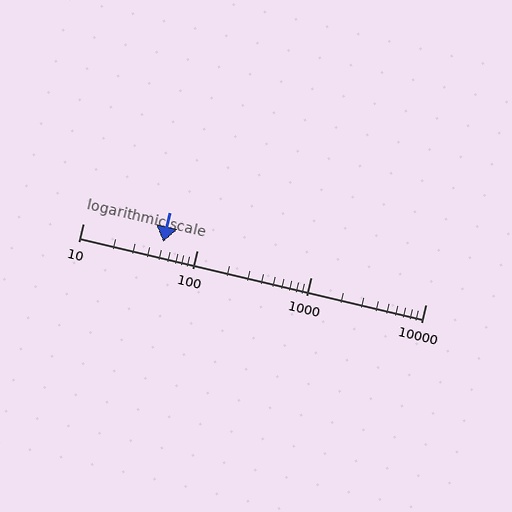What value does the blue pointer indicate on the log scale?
The pointer indicates approximately 50.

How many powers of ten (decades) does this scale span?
The scale spans 3 decades, from 10 to 10000.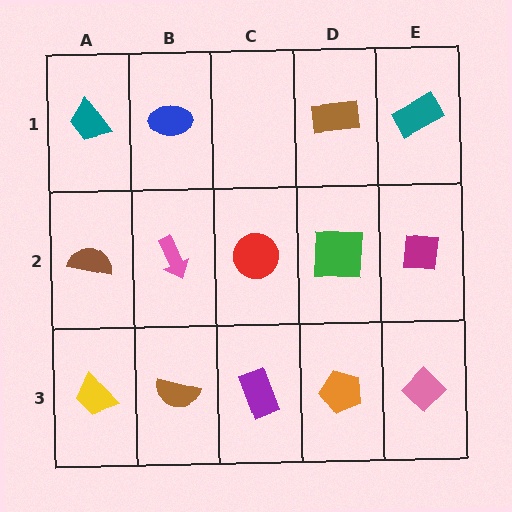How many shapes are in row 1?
4 shapes.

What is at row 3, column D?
An orange pentagon.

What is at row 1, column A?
A teal trapezoid.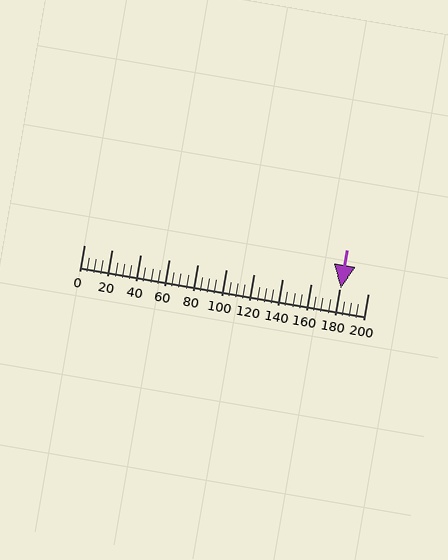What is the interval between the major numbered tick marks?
The major tick marks are spaced 20 units apart.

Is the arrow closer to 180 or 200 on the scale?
The arrow is closer to 180.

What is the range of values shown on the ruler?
The ruler shows values from 0 to 200.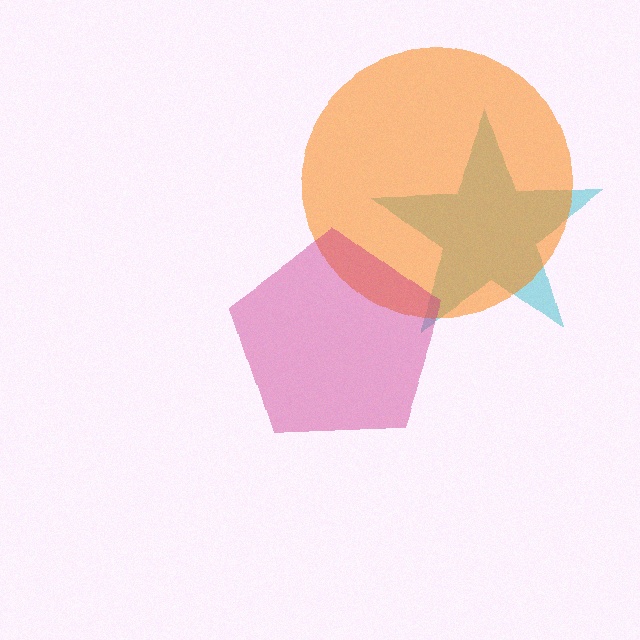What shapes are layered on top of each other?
The layered shapes are: a cyan star, an orange circle, a magenta pentagon.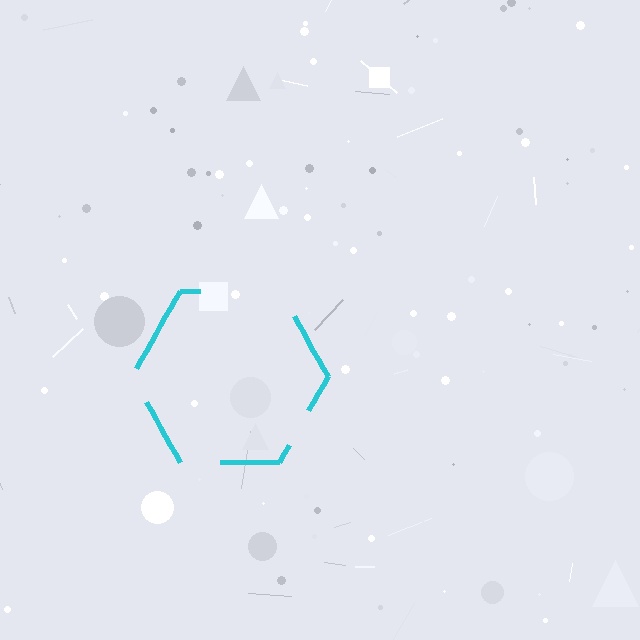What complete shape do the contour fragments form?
The contour fragments form a hexagon.